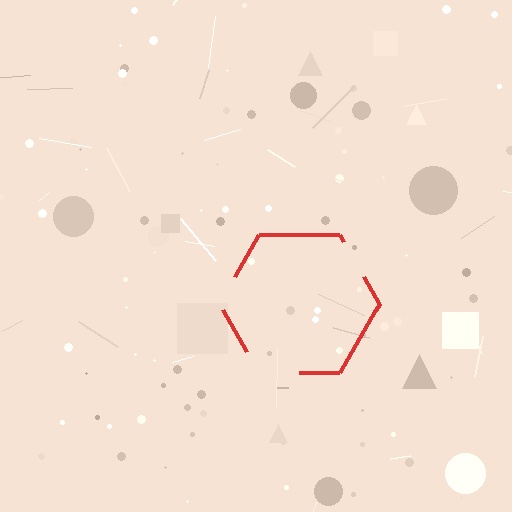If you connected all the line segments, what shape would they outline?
They would outline a hexagon.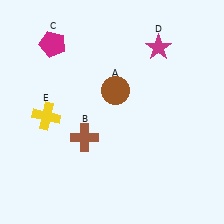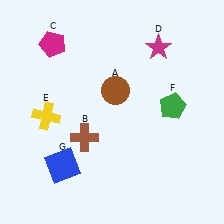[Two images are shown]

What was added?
A green pentagon (F), a blue square (G) were added in Image 2.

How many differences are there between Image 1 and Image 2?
There are 2 differences between the two images.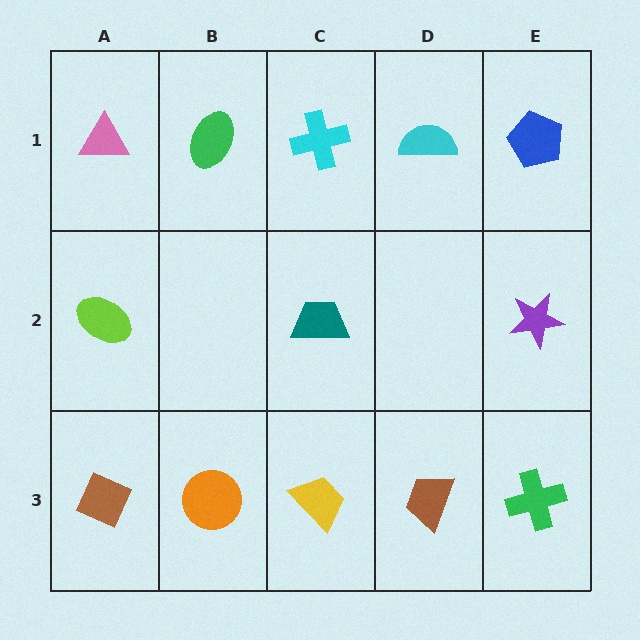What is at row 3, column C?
A yellow trapezoid.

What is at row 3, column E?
A green cross.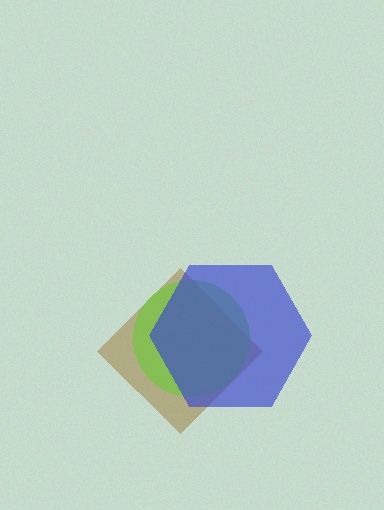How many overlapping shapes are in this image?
There are 3 overlapping shapes in the image.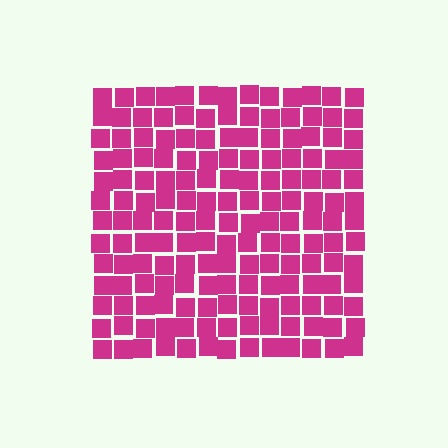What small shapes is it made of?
It is made of small squares.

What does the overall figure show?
The overall figure shows a square.